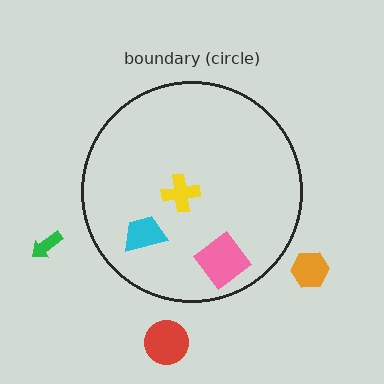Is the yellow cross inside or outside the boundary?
Inside.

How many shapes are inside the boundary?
3 inside, 3 outside.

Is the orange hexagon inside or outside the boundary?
Outside.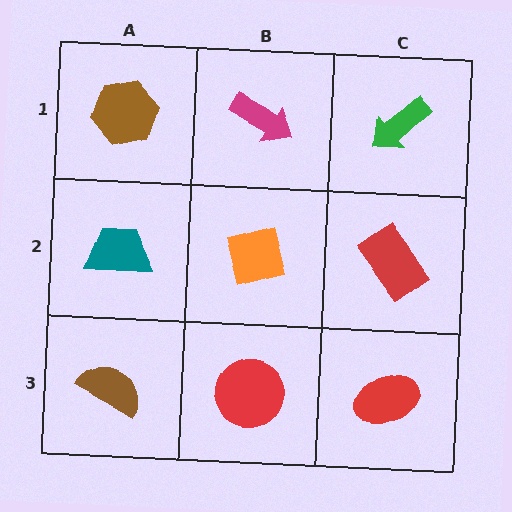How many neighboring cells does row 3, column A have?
2.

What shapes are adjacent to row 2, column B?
A magenta arrow (row 1, column B), a red circle (row 3, column B), a teal trapezoid (row 2, column A), a red rectangle (row 2, column C).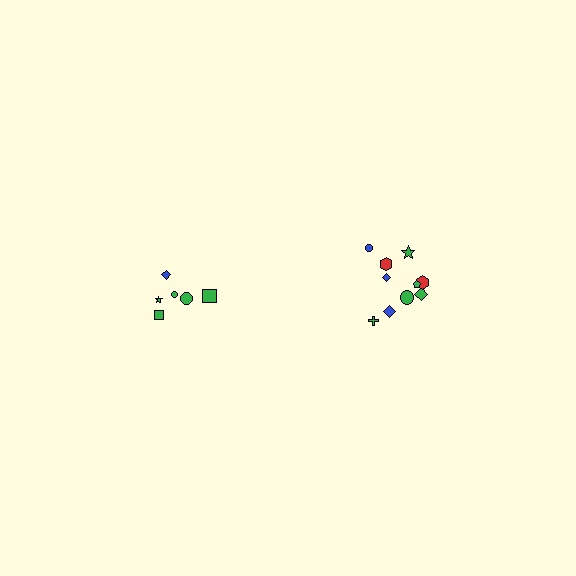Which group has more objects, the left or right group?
The right group.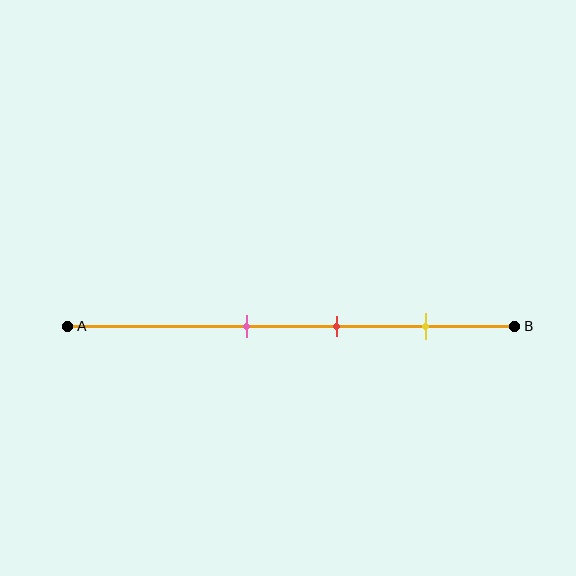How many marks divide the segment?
There are 3 marks dividing the segment.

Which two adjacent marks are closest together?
The pink and red marks are the closest adjacent pair.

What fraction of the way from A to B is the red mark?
The red mark is approximately 60% (0.6) of the way from A to B.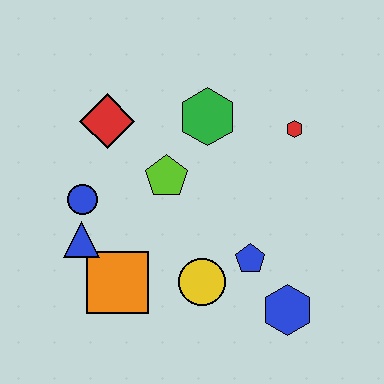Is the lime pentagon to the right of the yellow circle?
No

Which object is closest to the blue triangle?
The blue circle is closest to the blue triangle.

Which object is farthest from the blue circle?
The blue hexagon is farthest from the blue circle.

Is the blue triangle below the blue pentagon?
No